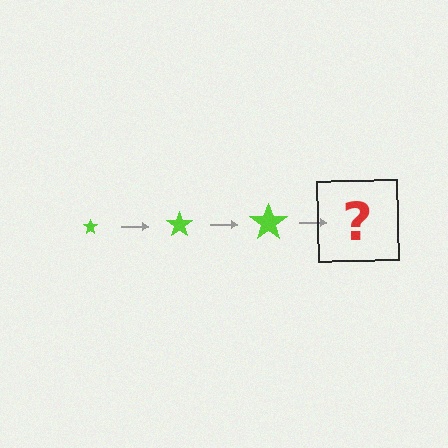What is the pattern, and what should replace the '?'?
The pattern is that the star gets progressively larger each step. The '?' should be a lime star, larger than the previous one.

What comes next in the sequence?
The next element should be a lime star, larger than the previous one.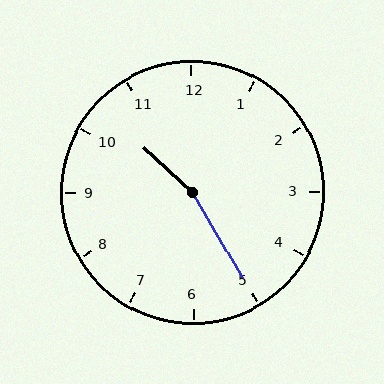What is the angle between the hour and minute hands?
Approximately 162 degrees.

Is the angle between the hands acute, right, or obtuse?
It is obtuse.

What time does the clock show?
10:25.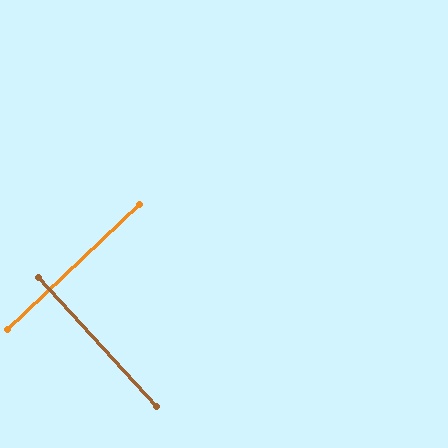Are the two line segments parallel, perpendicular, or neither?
Perpendicular — they meet at approximately 89°.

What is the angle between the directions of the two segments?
Approximately 89 degrees.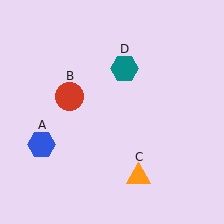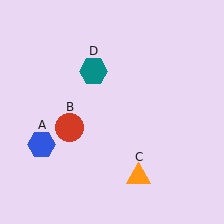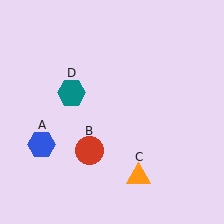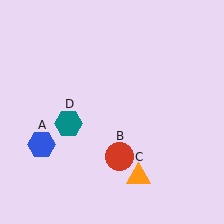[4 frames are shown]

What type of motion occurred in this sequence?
The red circle (object B), teal hexagon (object D) rotated counterclockwise around the center of the scene.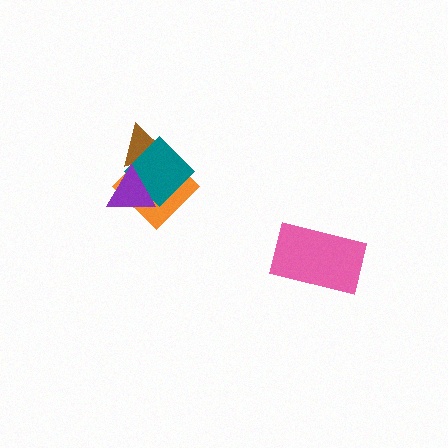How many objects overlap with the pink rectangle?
0 objects overlap with the pink rectangle.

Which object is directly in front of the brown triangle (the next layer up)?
The orange diamond is directly in front of the brown triangle.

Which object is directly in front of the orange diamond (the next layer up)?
The teal diamond is directly in front of the orange diamond.